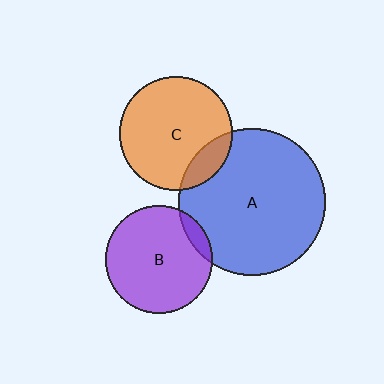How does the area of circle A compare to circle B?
Approximately 1.9 times.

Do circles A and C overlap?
Yes.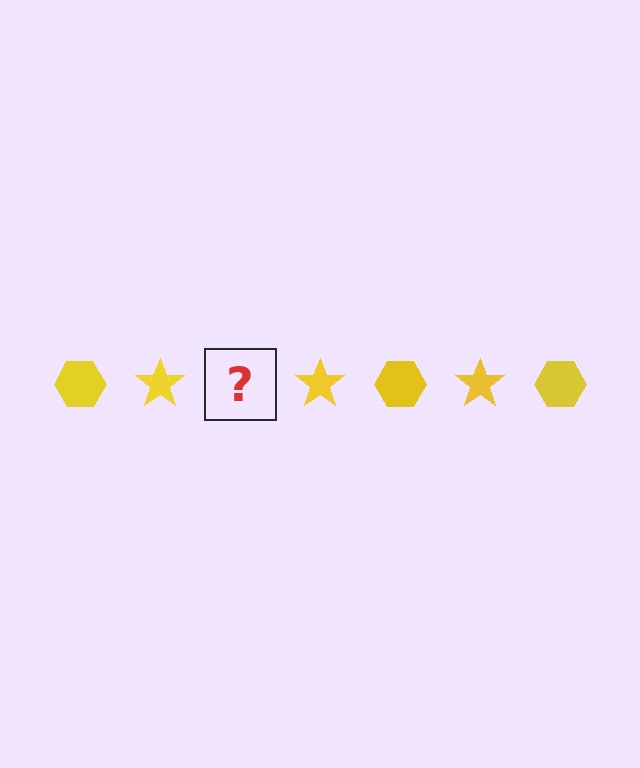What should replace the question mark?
The question mark should be replaced with a yellow hexagon.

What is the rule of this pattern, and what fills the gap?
The rule is that the pattern cycles through hexagon, star shapes in yellow. The gap should be filled with a yellow hexagon.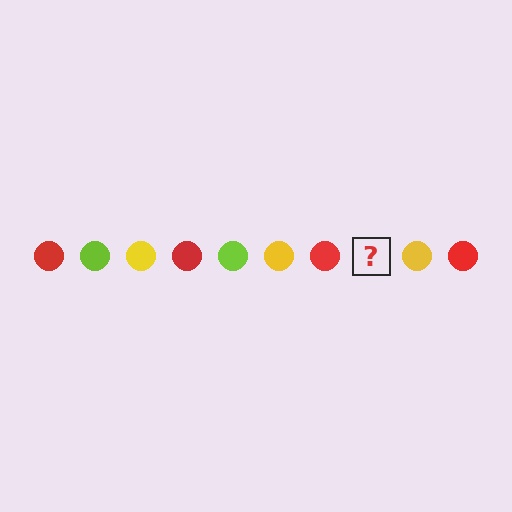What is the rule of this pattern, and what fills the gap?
The rule is that the pattern cycles through red, lime, yellow circles. The gap should be filled with a lime circle.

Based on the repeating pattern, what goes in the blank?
The blank should be a lime circle.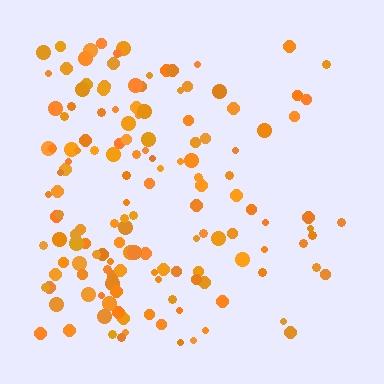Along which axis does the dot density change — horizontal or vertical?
Horizontal.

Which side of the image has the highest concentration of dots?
The left.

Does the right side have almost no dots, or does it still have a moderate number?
Still a moderate number, just noticeably fewer than the left.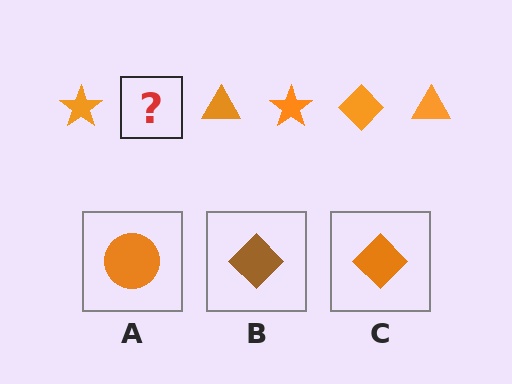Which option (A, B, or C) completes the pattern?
C.